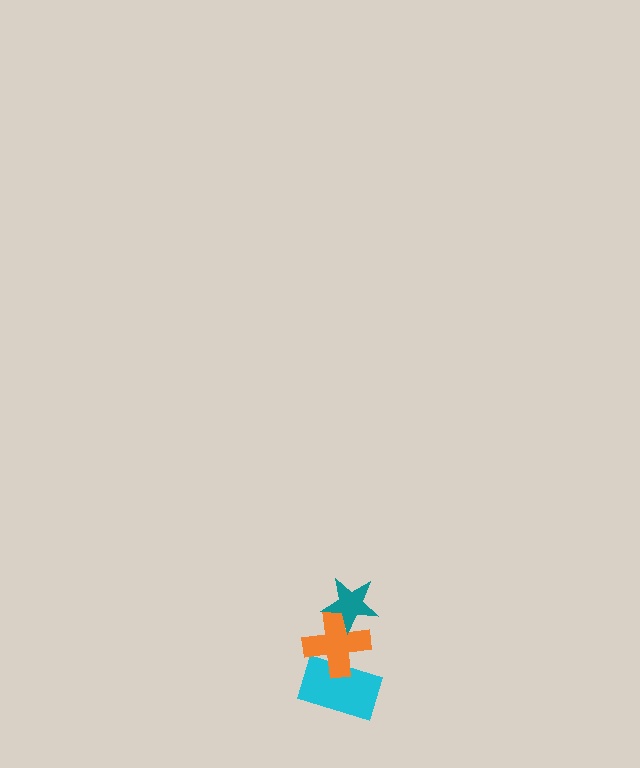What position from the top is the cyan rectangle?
The cyan rectangle is 3rd from the top.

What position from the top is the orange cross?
The orange cross is 2nd from the top.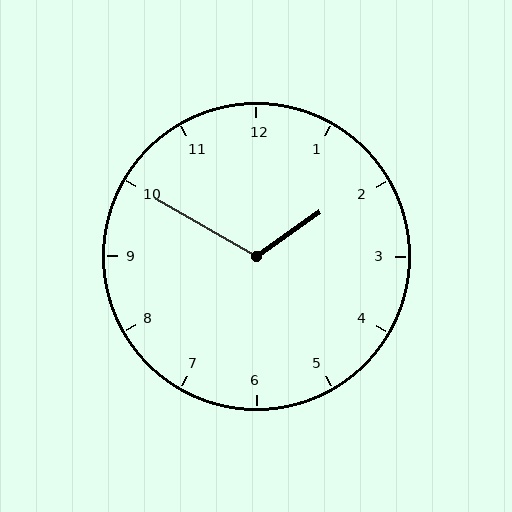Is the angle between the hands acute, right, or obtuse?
It is obtuse.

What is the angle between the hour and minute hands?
Approximately 115 degrees.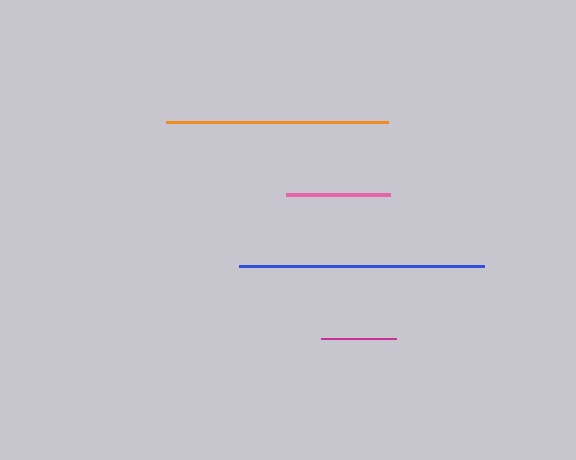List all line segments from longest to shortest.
From longest to shortest: blue, orange, pink, magenta.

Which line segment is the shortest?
The magenta line is the shortest at approximately 75 pixels.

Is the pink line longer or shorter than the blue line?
The blue line is longer than the pink line.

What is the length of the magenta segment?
The magenta segment is approximately 75 pixels long.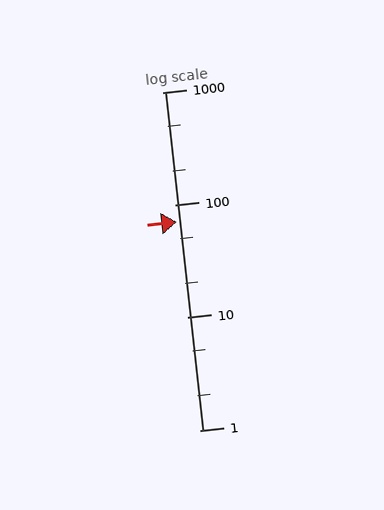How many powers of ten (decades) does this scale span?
The scale spans 3 decades, from 1 to 1000.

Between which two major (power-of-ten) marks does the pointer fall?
The pointer is between 10 and 100.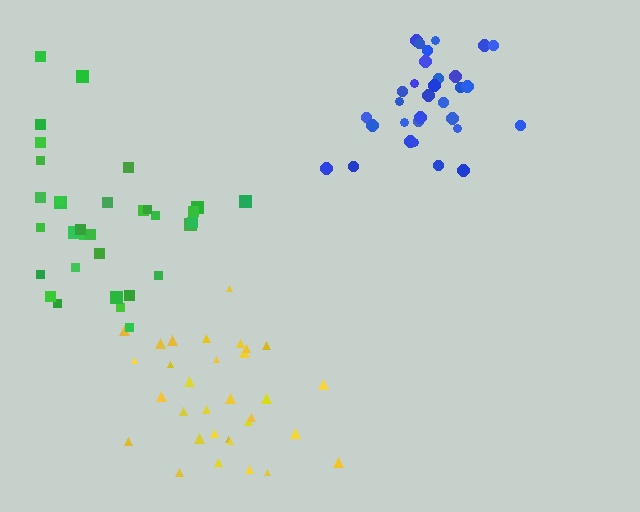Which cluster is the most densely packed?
Blue.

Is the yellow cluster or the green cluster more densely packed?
Yellow.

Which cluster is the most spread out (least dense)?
Green.